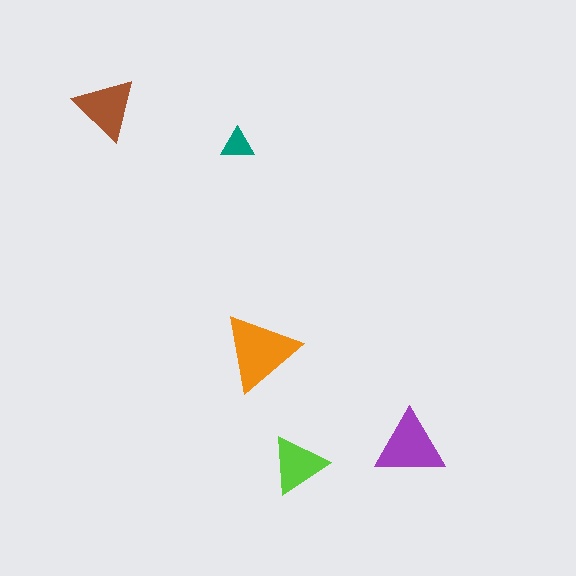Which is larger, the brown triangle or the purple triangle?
The purple one.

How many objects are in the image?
There are 5 objects in the image.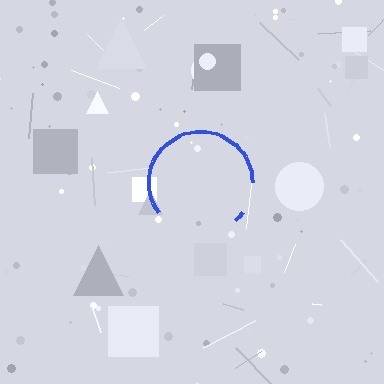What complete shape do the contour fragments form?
The contour fragments form a circle.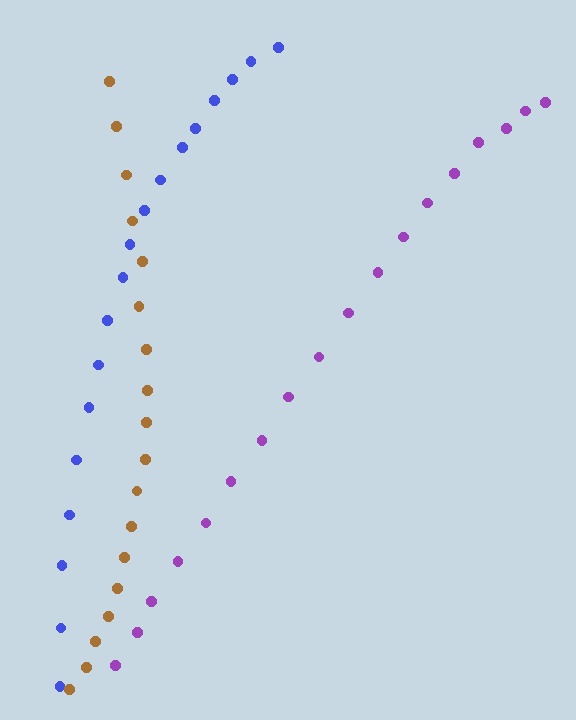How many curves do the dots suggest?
There are 3 distinct paths.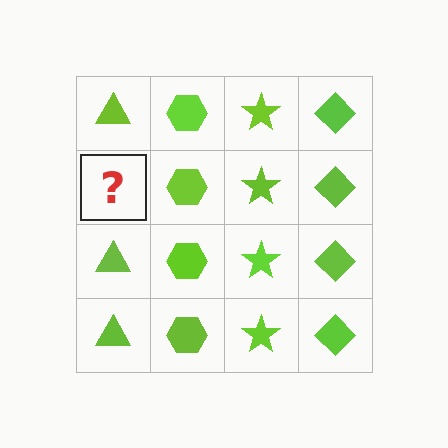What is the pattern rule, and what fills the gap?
The rule is that each column has a consistent shape. The gap should be filled with a lime triangle.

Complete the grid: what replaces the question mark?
The question mark should be replaced with a lime triangle.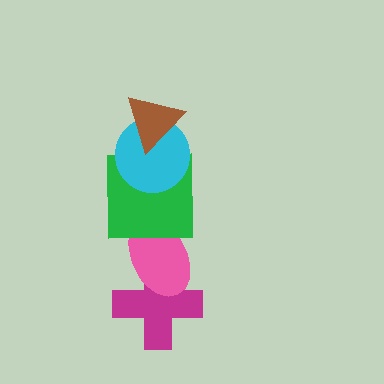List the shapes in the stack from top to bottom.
From top to bottom: the brown triangle, the cyan circle, the green square, the pink ellipse, the magenta cross.